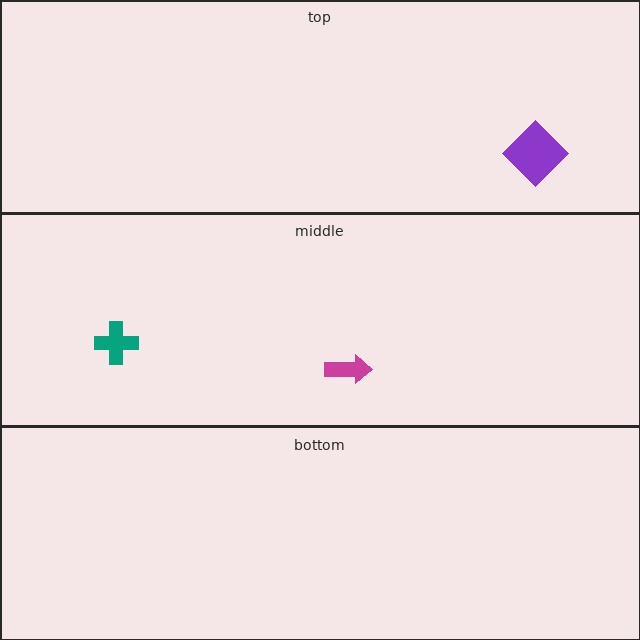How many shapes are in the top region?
1.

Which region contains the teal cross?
The middle region.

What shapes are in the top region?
The purple diamond.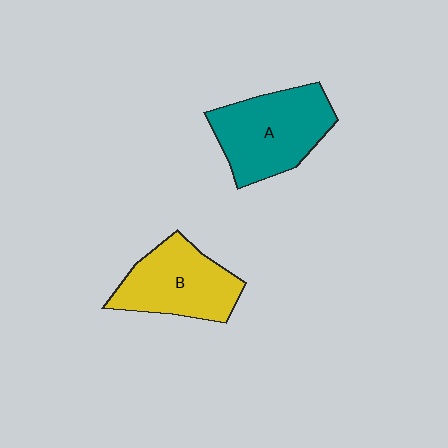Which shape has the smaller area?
Shape B (yellow).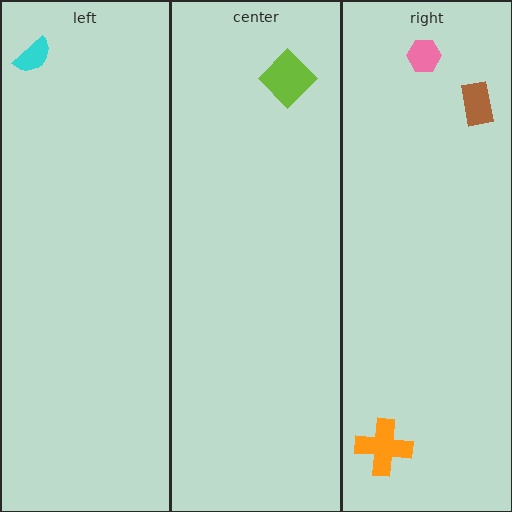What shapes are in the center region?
The lime diamond.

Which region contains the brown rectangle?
The right region.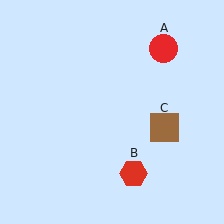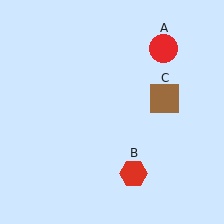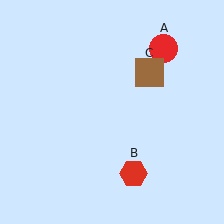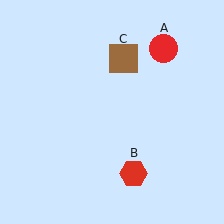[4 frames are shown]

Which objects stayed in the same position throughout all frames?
Red circle (object A) and red hexagon (object B) remained stationary.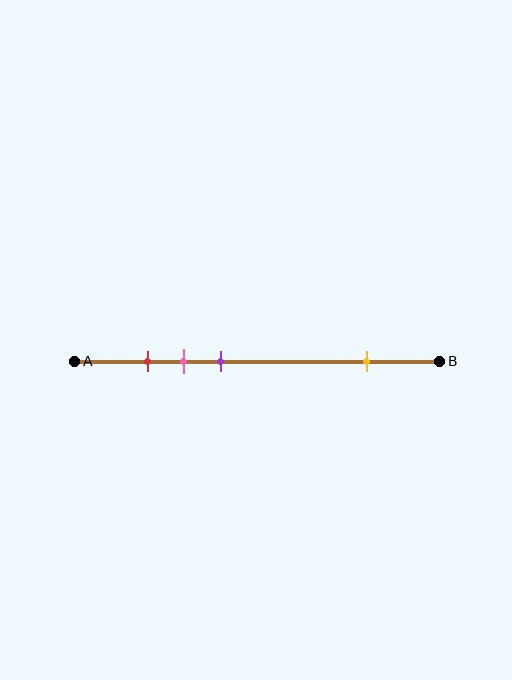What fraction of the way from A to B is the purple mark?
The purple mark is approximately 40% (0.4) of the way from A to B.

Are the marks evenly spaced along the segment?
No, the marks are not evenly spaced.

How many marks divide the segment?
There are 4 marks dividing the segment.